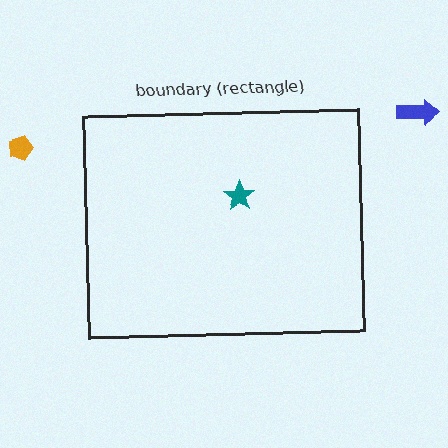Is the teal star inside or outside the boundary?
Inside.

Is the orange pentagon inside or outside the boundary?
Outside.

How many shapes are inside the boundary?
1 inside, 2 outside.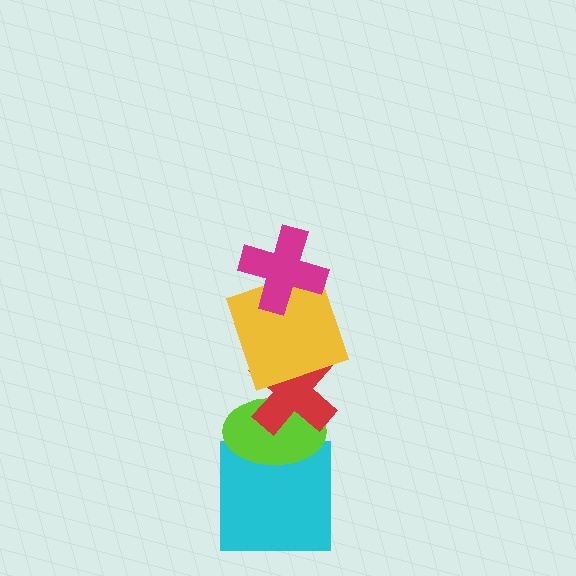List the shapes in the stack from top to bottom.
From top to bottom: the magenta cross, the yellow square, the red cross, the lime ellipse, the cyan square.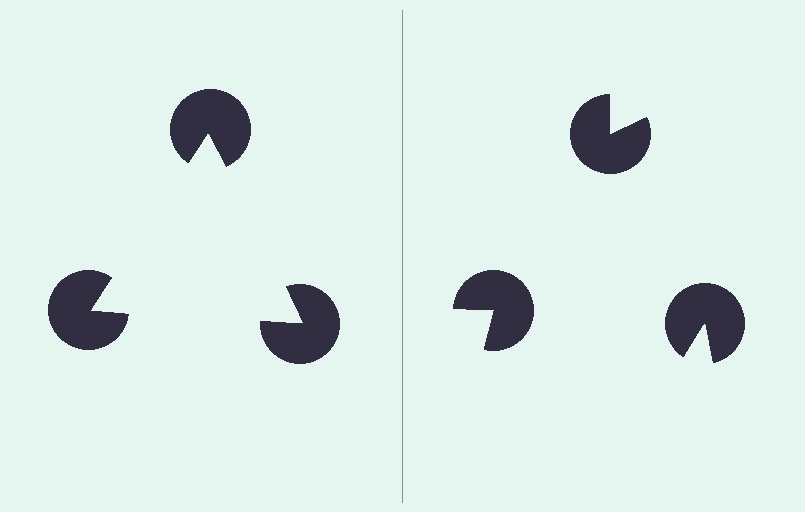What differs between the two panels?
The pac-man discs are positioned identically on both sides; only the wedge orientations differ. On the left they align to a triangle; on the right they are misaligned.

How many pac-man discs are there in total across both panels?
6 — 3 on each side.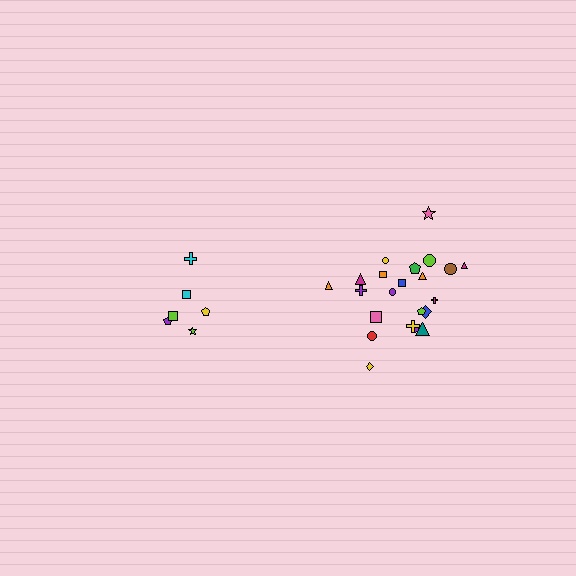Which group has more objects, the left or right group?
The right group.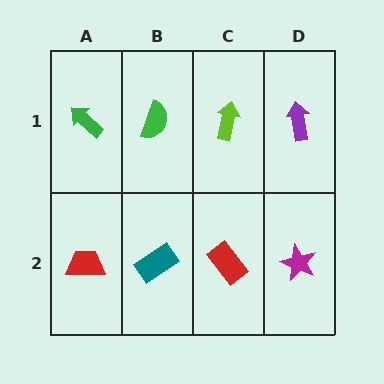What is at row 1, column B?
A green semicircle.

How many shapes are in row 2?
4 shapes.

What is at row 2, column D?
A magenta star.